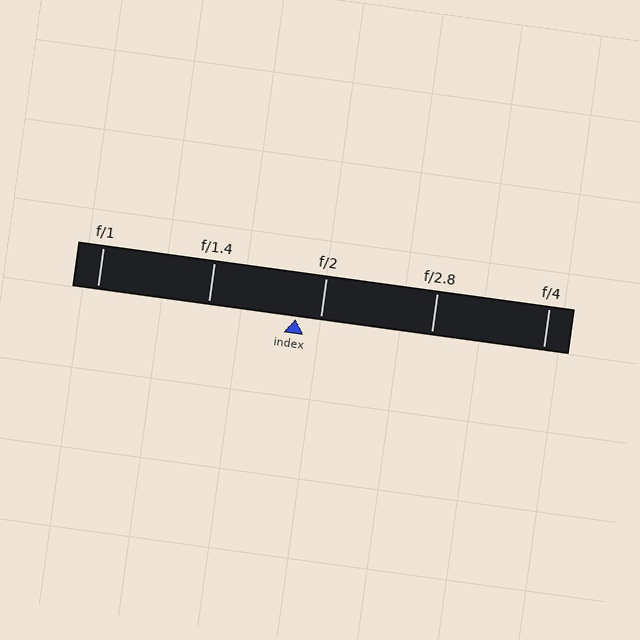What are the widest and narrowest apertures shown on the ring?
The widest aperture shown is f/1 and the narrowest is f/4.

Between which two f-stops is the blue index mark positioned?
The index mark is between f/1.4 and f/2.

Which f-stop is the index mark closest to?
The index mark is closest to f/2.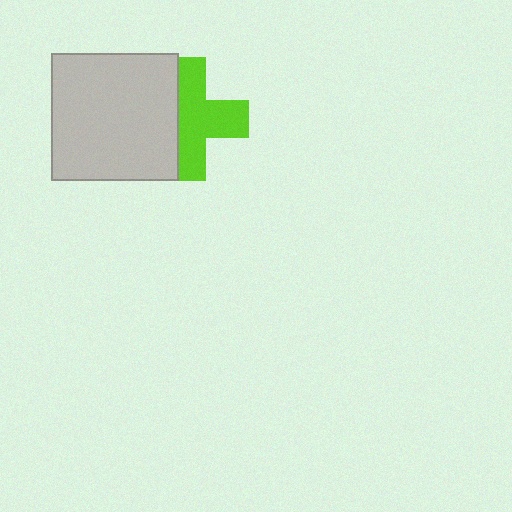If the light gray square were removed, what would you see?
You would see the complete lime cross.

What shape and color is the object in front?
The object in front is a light gray square.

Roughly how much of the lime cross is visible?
About half of it is visible (roughly 61%).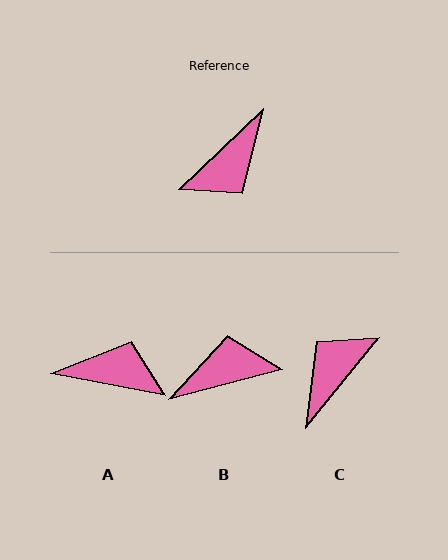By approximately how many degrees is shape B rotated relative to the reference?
Approximately 151 degrees counter-clockwise.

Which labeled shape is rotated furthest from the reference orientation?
C, about 173 degrees away.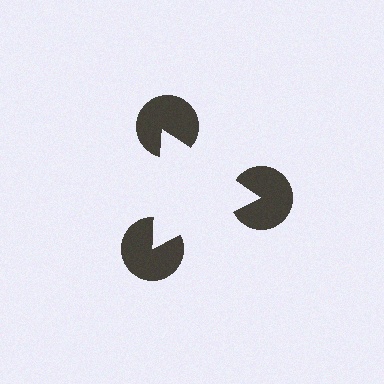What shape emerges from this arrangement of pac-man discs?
An illusory triangle — its edges are inferred from the aligned wedge cuts in the pac-man discs, not physically drawn.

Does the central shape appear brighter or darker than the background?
It typically appears slightly brighter than the background, even though no actual brightness change is drawn.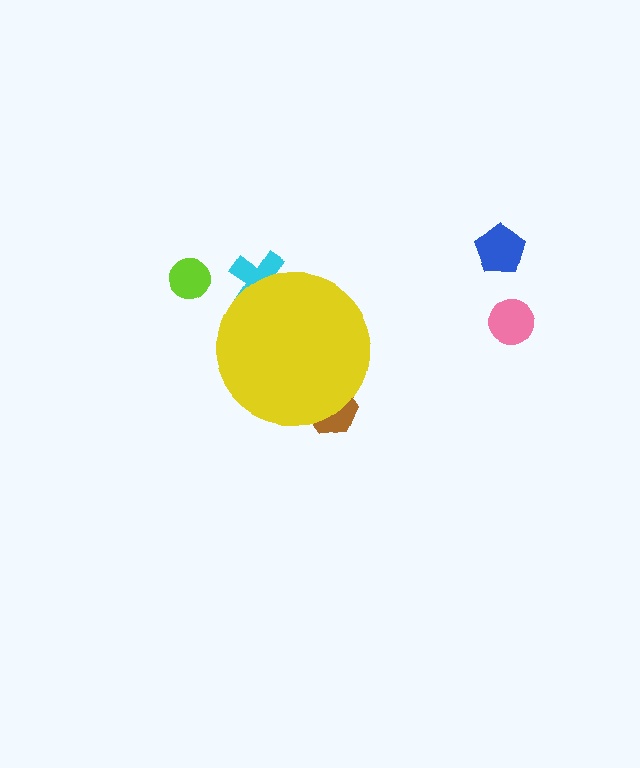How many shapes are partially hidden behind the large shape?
2 shapes are partially hidden.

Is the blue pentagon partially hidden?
No, the blue pentagon is fully visible.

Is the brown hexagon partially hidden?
Yes, the brown hexagon is partially hidden behind the yellow circle.